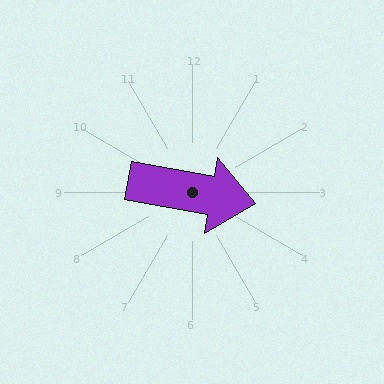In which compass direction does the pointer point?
East.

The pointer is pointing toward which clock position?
Roughly 3 o'clock.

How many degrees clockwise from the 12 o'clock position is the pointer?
Approximately 100 degrees.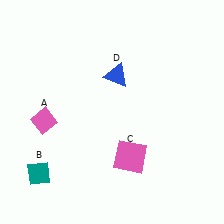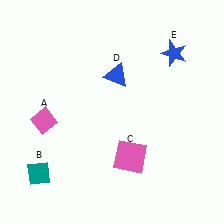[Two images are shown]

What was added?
A blue star (E) was added in Image 2.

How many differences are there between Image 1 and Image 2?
There is 1 difference between the two images.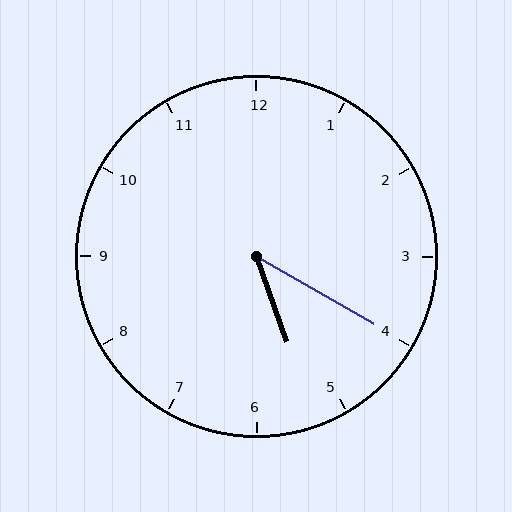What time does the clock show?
5:20.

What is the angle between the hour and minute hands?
Approximately 40 degrees.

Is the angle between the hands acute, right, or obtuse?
It is acute.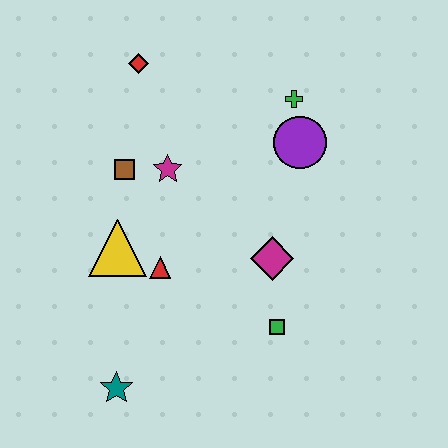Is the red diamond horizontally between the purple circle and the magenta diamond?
No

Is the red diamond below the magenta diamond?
No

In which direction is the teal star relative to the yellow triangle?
The teal star is below the yellow triangle.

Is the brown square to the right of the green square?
No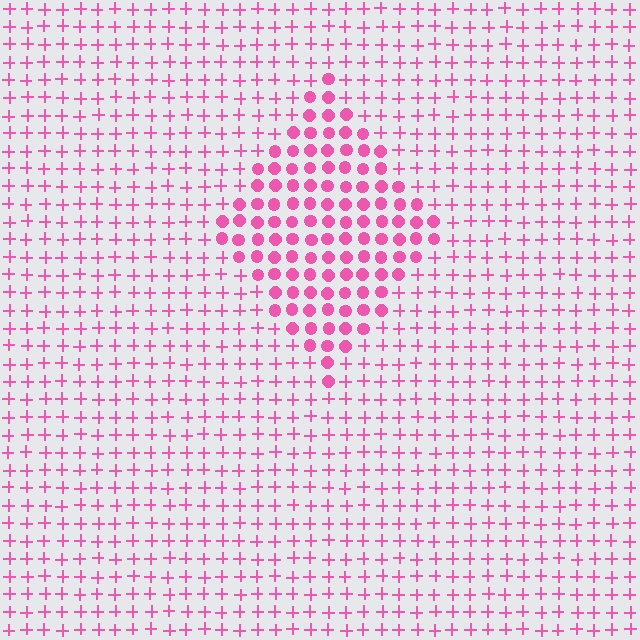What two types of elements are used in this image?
The image uses circles inside the diamond region and plus signs outside it.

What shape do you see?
I see a diamond.